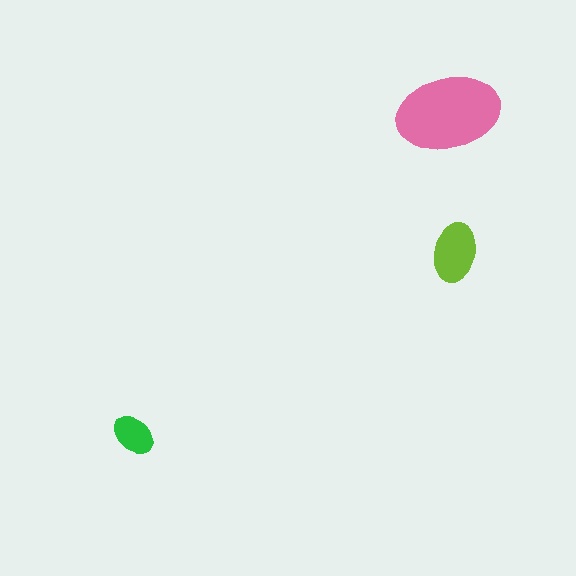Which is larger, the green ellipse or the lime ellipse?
The lime one.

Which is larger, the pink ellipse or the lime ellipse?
The pink one.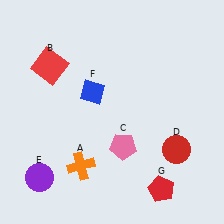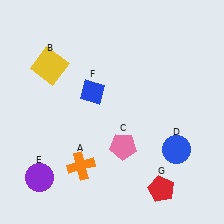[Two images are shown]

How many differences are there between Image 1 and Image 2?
There are 2 differences between the two images.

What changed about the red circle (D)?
In Image 1, D is red. In Image 2, it changed to blue.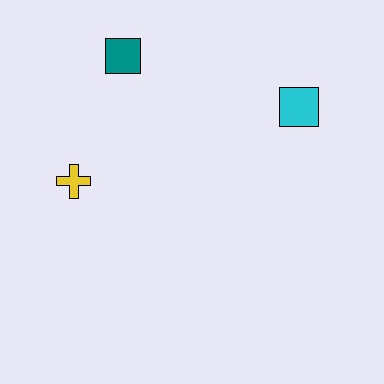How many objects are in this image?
There are 3 objects.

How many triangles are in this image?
There are no triangles.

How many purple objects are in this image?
There are no purple objects.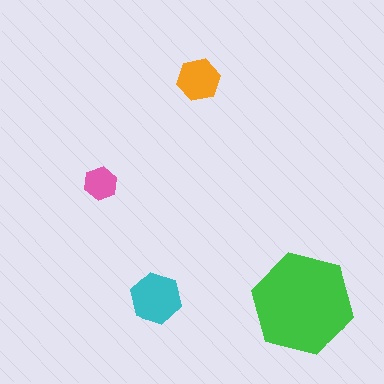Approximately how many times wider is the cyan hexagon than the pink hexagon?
About 1.5 times wider.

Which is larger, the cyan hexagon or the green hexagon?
The green one.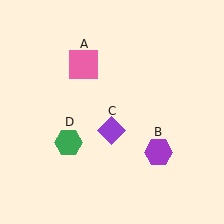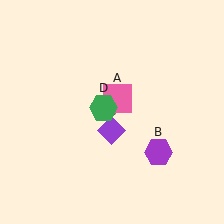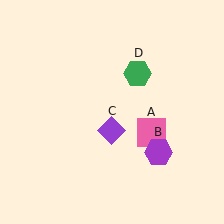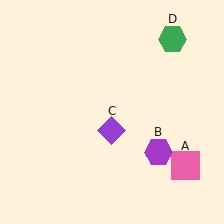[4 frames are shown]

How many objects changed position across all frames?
2 objects changed position: pink square (object A), green hexagon (object D).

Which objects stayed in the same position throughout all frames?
Purple hexagon (object B) and purple diamond (object C) remained stationary.